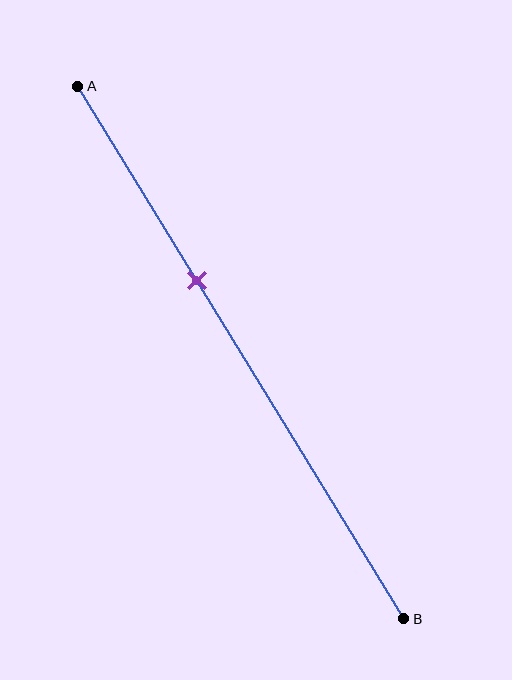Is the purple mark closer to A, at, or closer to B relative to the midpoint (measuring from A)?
The purple mark is closer to point A than the midpoint of segment AB.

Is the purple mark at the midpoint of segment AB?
No, the mark is at about 35% from A, not at the 50% midpoint.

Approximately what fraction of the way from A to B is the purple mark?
The purple mark is approximately 35% of the way from A to B.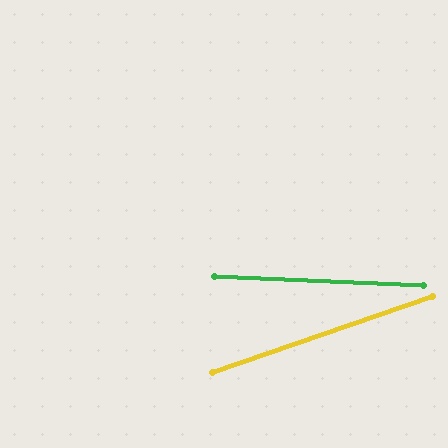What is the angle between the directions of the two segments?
Approximately 22 degrees.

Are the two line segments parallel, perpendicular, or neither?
Neither parallel nor perpendicular — they differ by about 22°.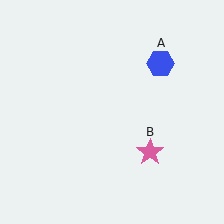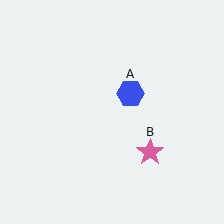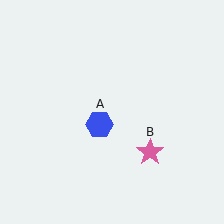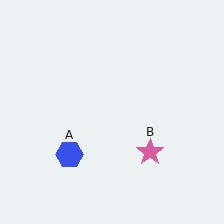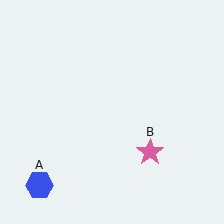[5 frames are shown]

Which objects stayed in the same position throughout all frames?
Pink star (object B) remained stationary.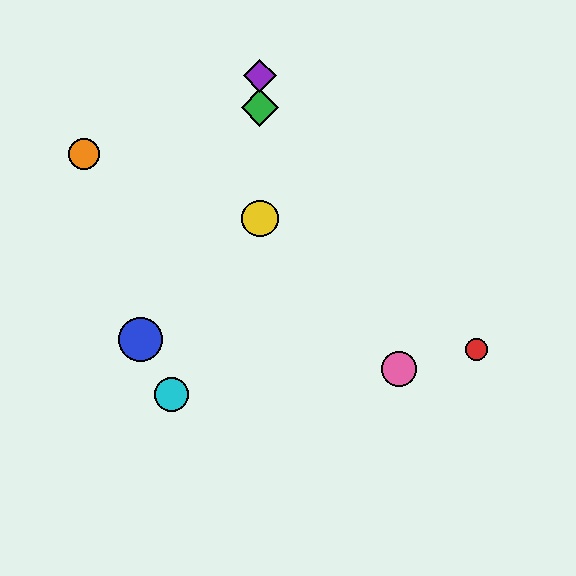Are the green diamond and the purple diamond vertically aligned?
Yes, both are at x≈260.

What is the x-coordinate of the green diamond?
The green diamond is at x≈260.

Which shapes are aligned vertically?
The green diamond, the yellow circle, the purple diamond are aligned vertically.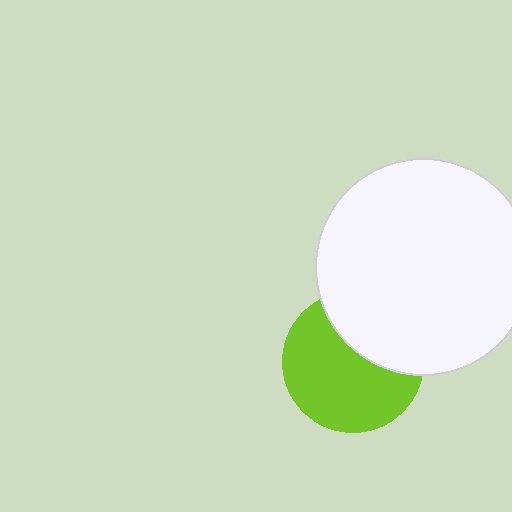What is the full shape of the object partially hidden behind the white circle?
The partially hidden object is a lime circle.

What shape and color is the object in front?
The object in front is a white circle.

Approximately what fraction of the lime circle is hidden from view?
Roughly 35% of the lime circle is hidden behind the white circle.